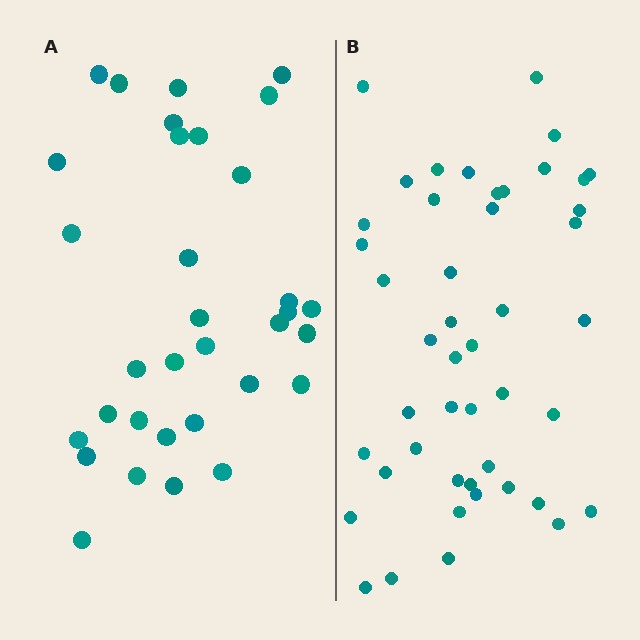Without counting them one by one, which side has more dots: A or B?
Region B (the right region) has more dots.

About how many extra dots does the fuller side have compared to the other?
Region B has approximately 15 more dots than region A.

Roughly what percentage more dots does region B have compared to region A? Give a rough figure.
About 40% more.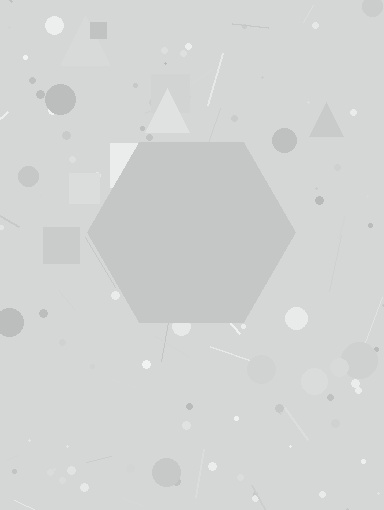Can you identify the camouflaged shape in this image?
The camouflaged shape is a hexagon.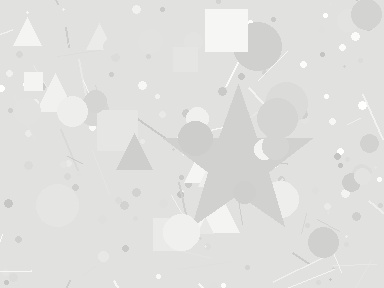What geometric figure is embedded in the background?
A star is embedded in the background.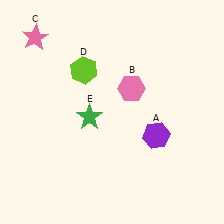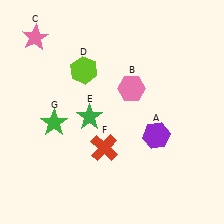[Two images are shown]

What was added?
A red cross (F), a green star (G) were added in Image 2.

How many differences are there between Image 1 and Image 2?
There are 2 differences between the two images.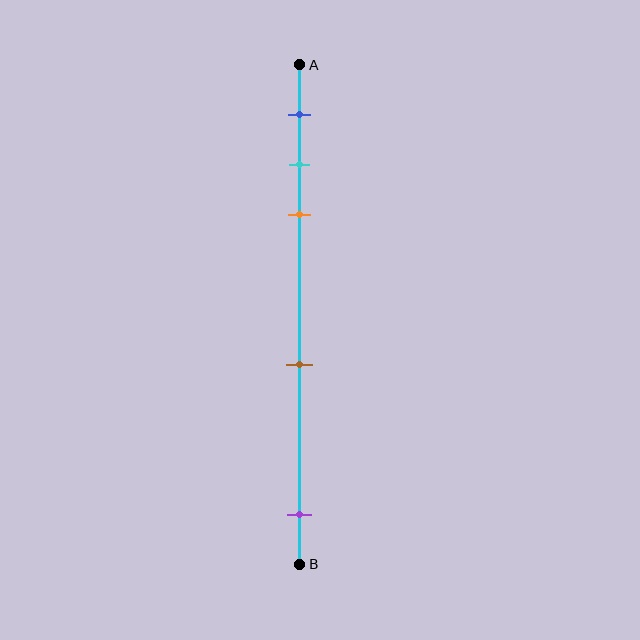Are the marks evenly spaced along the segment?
No, the marks are not evenly spaced.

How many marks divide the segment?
There are 5 marks dividing the segment.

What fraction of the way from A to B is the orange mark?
The orange mark is approximately 30% (0.3) of the way from A to B.